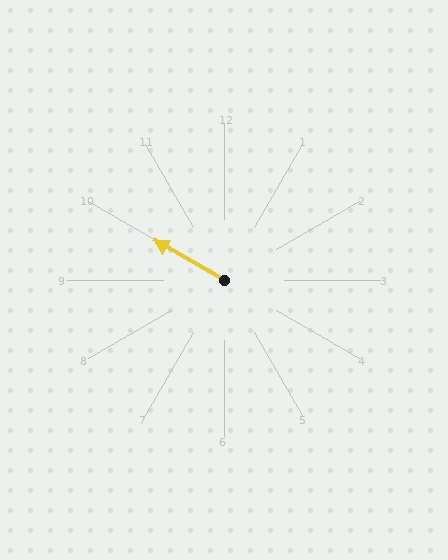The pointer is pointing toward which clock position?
Roughly 10 o'clock.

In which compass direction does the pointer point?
Northwest.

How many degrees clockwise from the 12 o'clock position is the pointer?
Approximately 300 degrees.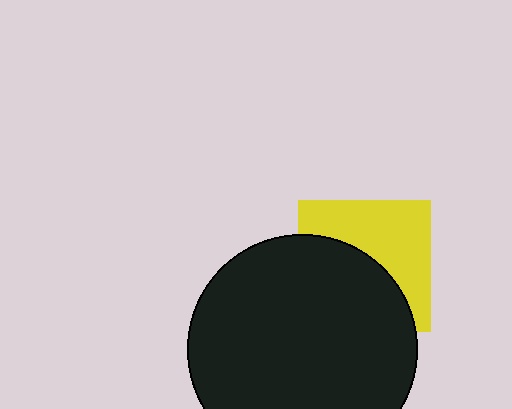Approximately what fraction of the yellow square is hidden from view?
Roughly 50% of the yellow square is hidden behind the black circle.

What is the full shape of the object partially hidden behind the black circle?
The partially hidden object is a yellow square.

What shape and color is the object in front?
The object in front is a black circle.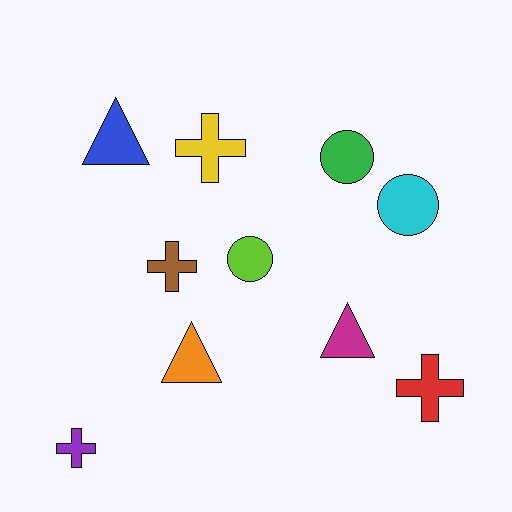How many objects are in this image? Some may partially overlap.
There are 10 objects.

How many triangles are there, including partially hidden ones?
There are 3 triangles.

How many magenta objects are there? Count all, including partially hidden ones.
There is 1 magenta object.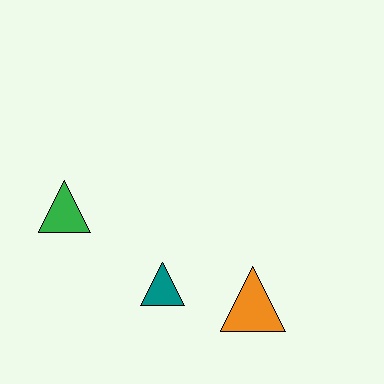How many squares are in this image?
There are no squares.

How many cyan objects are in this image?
There are no cyan objects.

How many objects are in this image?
There are 3 objects.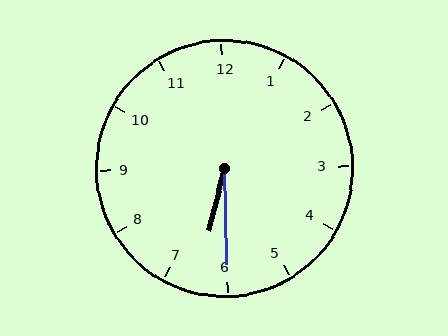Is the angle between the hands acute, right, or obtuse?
It is acute.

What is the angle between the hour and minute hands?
Approximately 15 degrees.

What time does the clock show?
6:30.